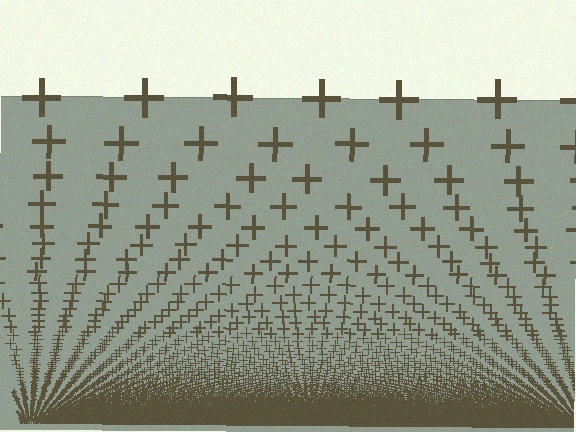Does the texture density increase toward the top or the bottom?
Density increases toward the bottom.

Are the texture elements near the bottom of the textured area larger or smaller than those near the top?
Smaller. The gradient is inverted — elements near the bottom are smaller and denser.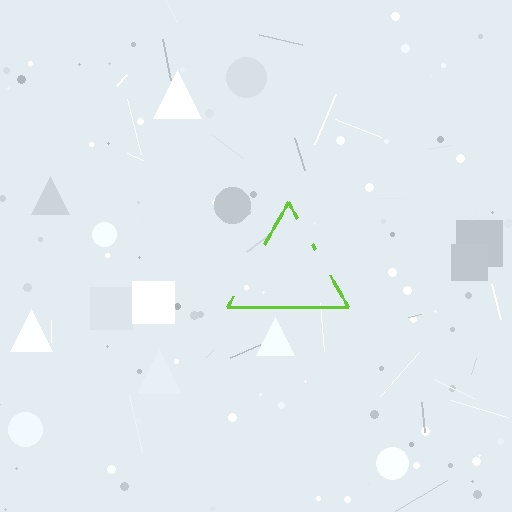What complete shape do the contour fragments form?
The contour fragments form a triangle.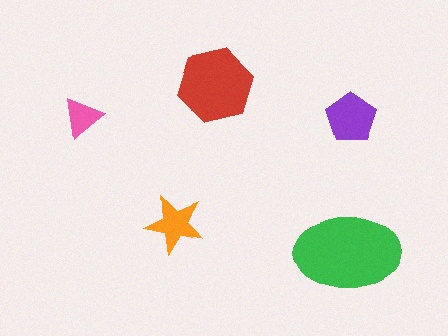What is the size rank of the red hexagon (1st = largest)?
2nd.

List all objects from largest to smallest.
The green ellipse, the red hexagon, the purple pentagon, the orange star, the pink triangle.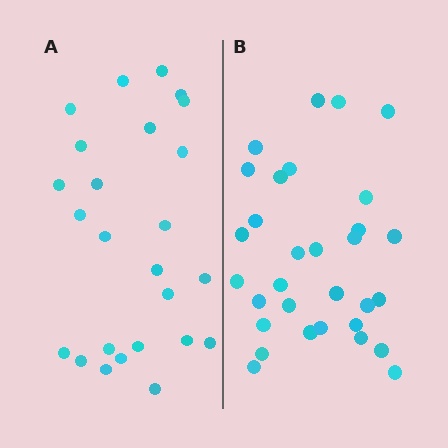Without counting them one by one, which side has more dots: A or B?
Region B (the right region) has more dots.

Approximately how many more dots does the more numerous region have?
Region B has about 6 more dots than region A.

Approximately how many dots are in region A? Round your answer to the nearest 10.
About 20 dots. (The exact count is 25, which rounds to 20.)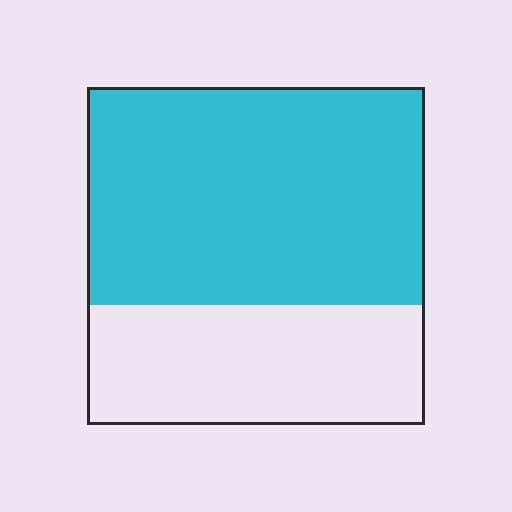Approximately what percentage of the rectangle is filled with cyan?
Approximately 65%.